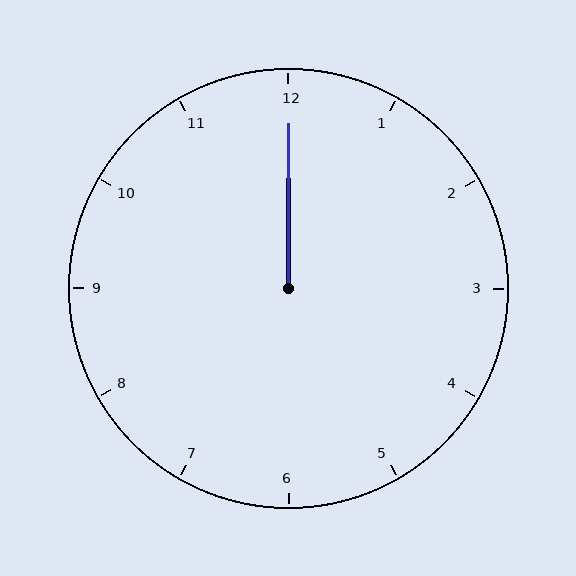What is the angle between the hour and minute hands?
Approximately 0 degrees.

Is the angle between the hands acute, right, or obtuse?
It is acute.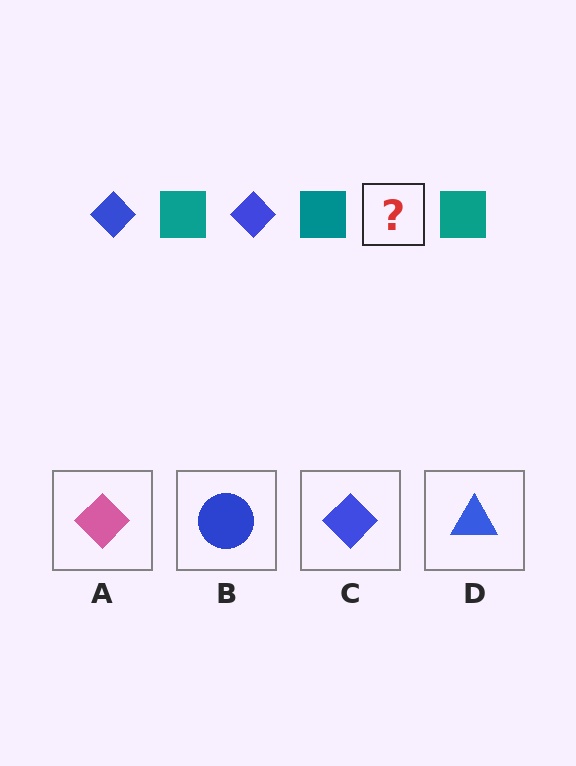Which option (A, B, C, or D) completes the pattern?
C.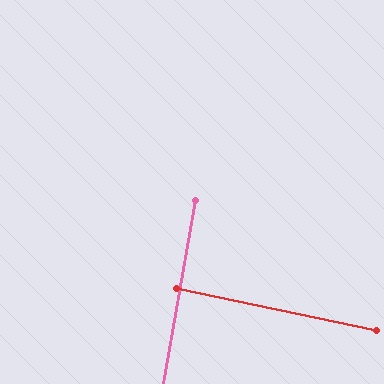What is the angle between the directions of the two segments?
Approximately 88 degrees.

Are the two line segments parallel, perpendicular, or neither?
Perpendicular — they meet at approximately 88°.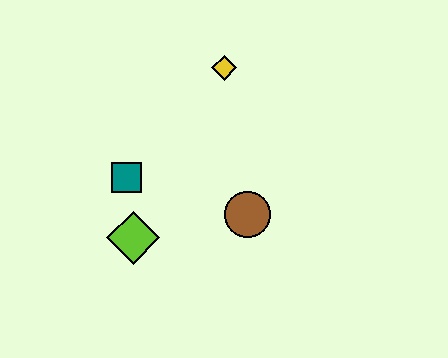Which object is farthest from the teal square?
The yellow diamond is farthest from the teal square.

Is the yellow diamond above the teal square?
Yes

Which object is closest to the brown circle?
The lime diamond is closest to the brown circle.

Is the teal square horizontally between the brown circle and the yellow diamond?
No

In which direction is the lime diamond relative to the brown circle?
The lime diamond is to the left of the brown circle.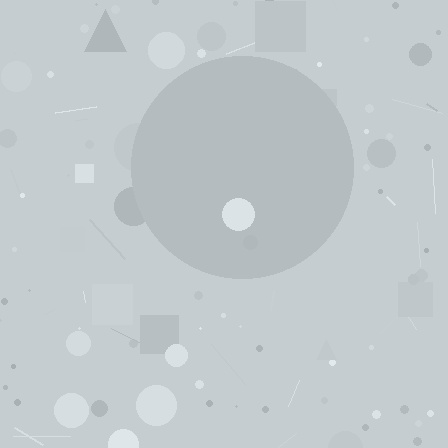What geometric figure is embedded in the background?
A circle is embedded in the background.